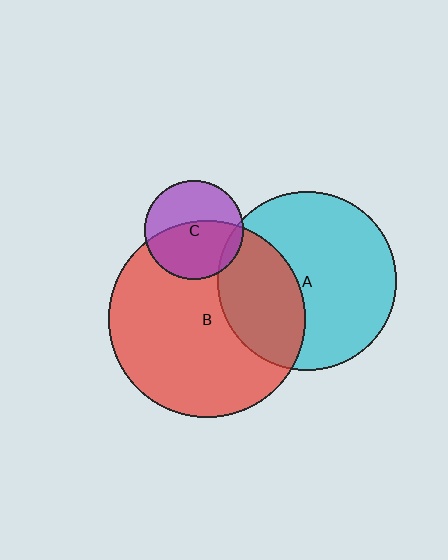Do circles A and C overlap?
Yes.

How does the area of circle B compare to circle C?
Approximately 3.9 times.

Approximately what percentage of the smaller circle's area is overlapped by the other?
Approximately 10%.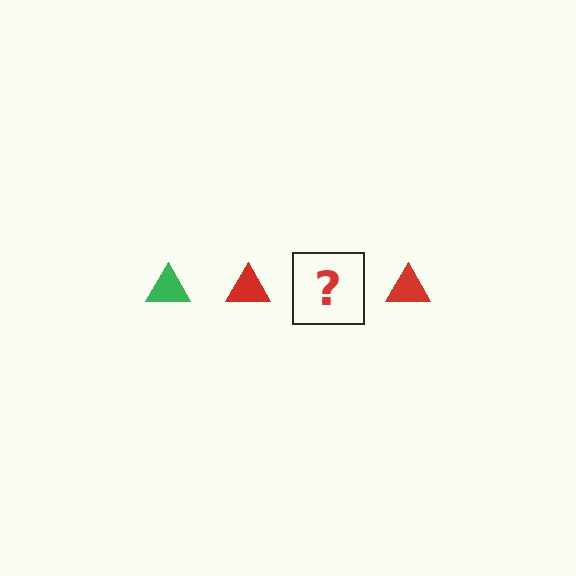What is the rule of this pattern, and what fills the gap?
The rule is that the pattern cycles through green, red triangles. The gap should be filled with a green triangle.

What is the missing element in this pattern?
The missing element is a green triangle.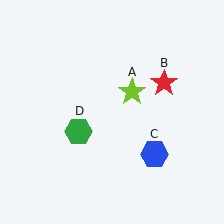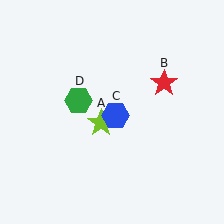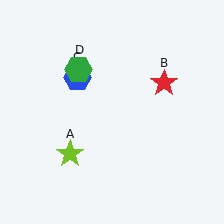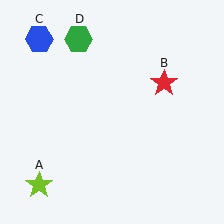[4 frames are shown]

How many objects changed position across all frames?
3 objects changed position: lime star (object A), blue hexagon (object C), green hexagon (object D).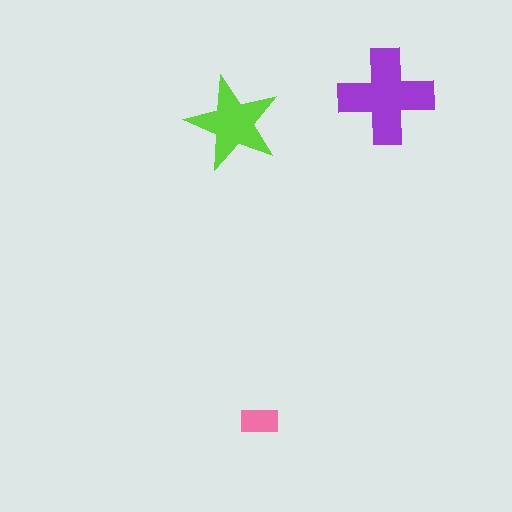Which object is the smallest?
The pink rectangle.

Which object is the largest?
The purple cross.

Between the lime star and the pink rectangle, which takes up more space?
The lime star.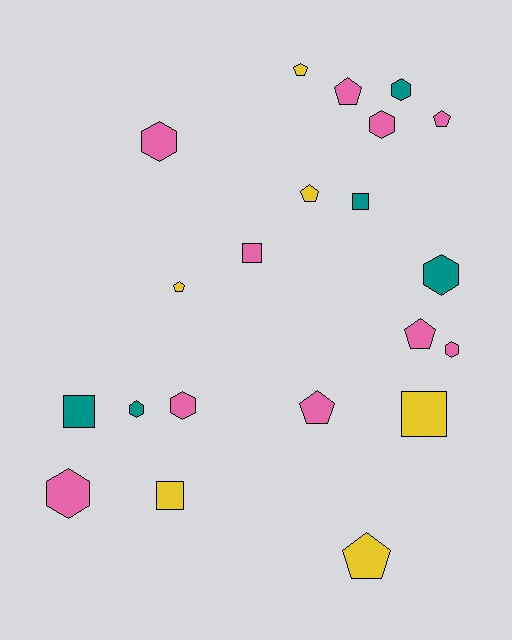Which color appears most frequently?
Pink, with 10 objects.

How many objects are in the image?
There are 21 objects.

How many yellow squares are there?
There are 2 yellow squares.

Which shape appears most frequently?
Pentagon, with 8 objects.